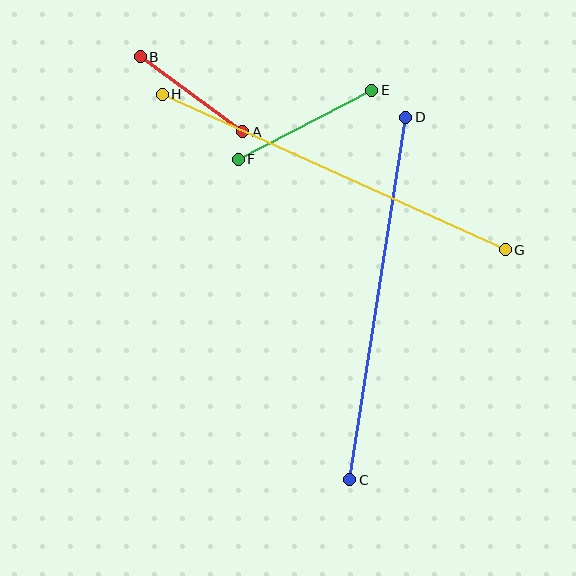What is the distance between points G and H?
The distance is approximately 376 pixels.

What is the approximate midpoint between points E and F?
The midpoint is at approximately (305, 125) pixels.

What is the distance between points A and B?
The distance is approximately 127 pixels.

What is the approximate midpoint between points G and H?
The midpoint is at approximately (334, 172) pixels.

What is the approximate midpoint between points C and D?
The midpoint is at approximately (378, 299) pixels.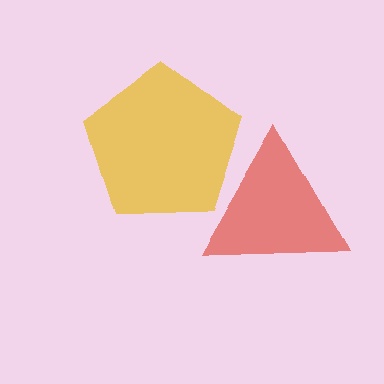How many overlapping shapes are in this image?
There are 2 overlapping shapes in the image.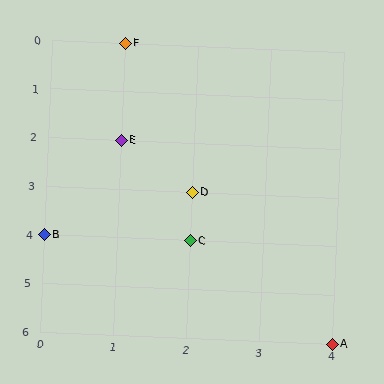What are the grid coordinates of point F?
Point F is at grid coordinates (1, 0).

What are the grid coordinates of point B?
Point B is at grid coordinates (0, 4).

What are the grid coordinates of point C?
Point C is at grid coordinates (2, 4).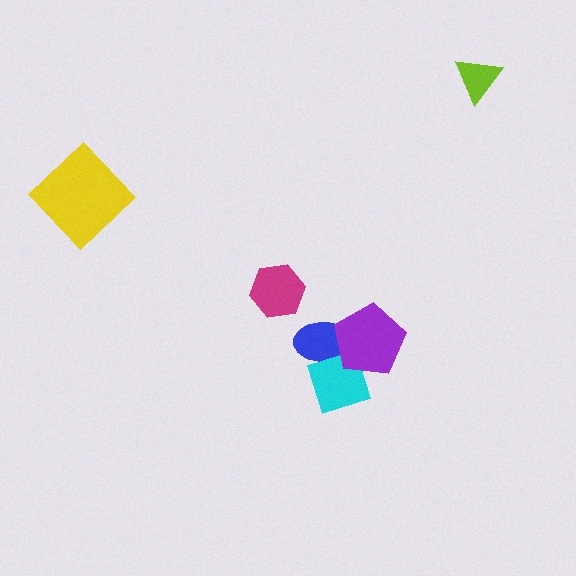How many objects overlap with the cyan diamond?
3 objects overlap with the cyan diamond.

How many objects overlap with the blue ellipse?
3 objects overlap with the blue ellipse.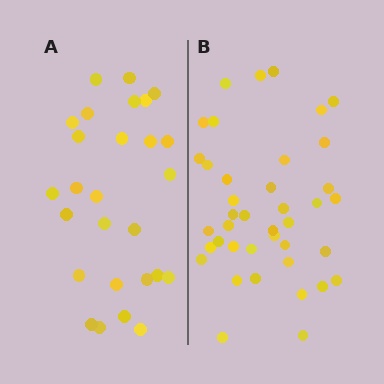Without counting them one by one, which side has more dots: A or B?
Region B (the right region) has more dots.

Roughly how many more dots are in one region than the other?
Region B has approximately 15 more dots than region A.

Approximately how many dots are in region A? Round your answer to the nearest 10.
About 30 dots. (The exact count is 27, which rounds to 30.)